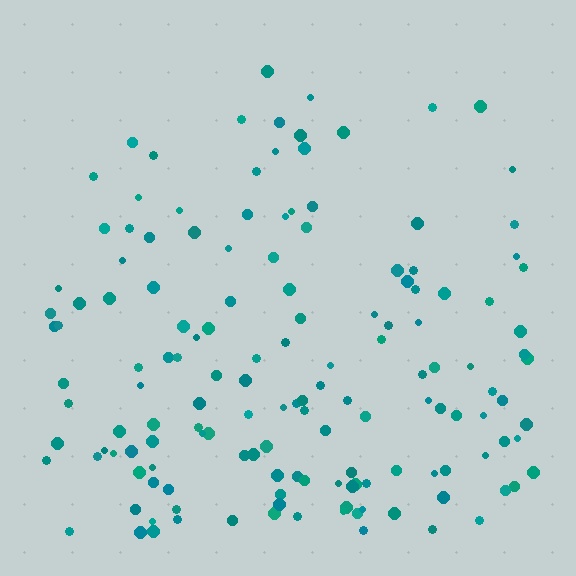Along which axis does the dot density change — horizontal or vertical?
Vertical.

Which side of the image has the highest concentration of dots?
The bottom.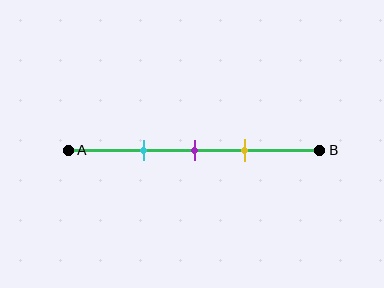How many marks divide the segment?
There are 3 marks dividing the segment.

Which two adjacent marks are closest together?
The purple and yellow marks are the closest adjacent pair.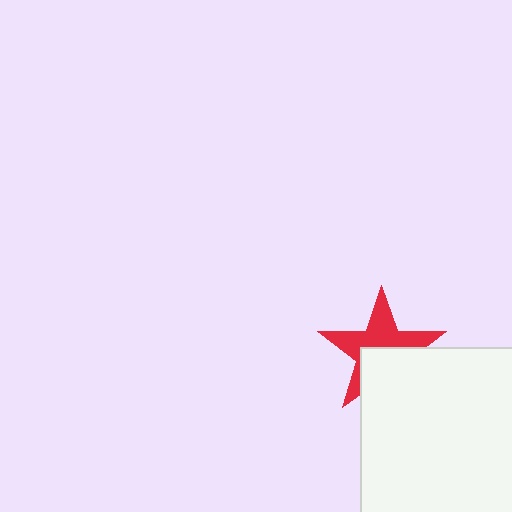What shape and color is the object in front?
The object in front is a white square.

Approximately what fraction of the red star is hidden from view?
Roughly 44% of the red star is hidden behind the white square.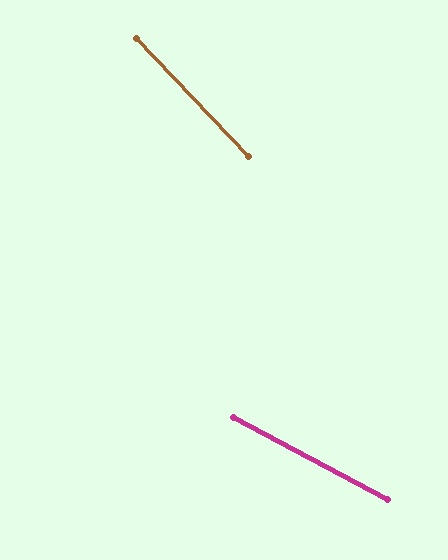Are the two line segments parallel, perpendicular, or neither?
Neither parallel nor perpendicular — they differ by about 18°.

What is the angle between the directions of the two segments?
Approximately 18 degrees.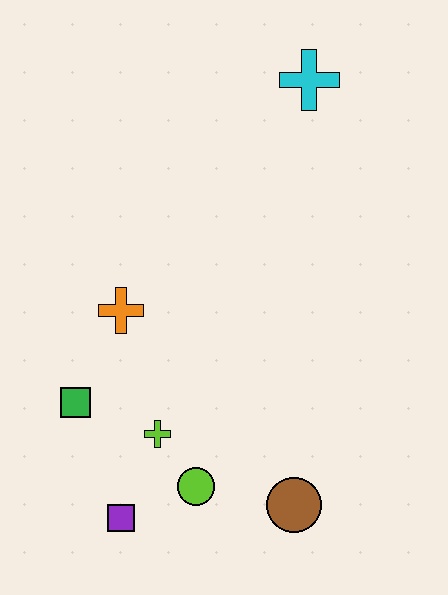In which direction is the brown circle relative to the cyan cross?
The brown circle is below the cyan cross.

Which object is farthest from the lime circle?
The cyan cross is farthest from the lime circle.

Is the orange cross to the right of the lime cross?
No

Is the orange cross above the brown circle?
Yes